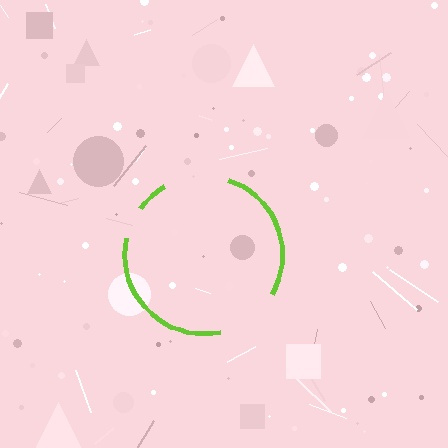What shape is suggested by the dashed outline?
The dashed outline suggests a circle.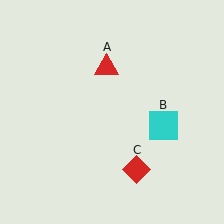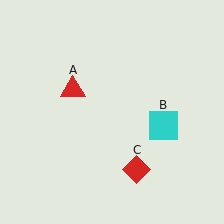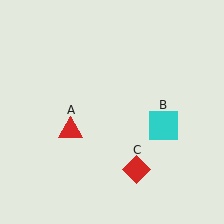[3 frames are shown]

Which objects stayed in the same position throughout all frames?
Cyan square (object B) and red diamond (object C) remained stationary.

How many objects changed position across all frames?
1 object changed position: red triangle (object A).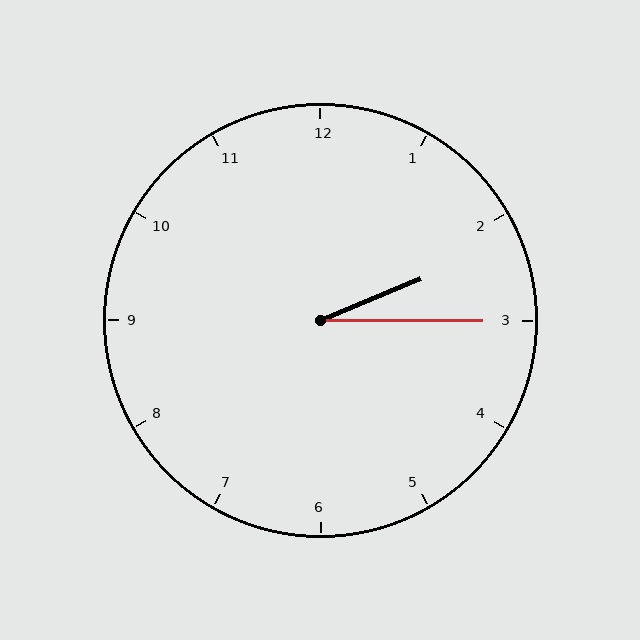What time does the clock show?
2:15.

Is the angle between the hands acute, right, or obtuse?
It is acute.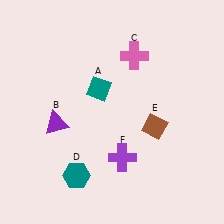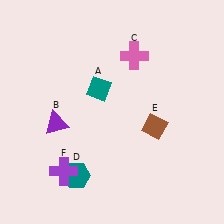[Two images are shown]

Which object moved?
The purple cross (F) moved left.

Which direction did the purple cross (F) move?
The purple cross (F) moved left.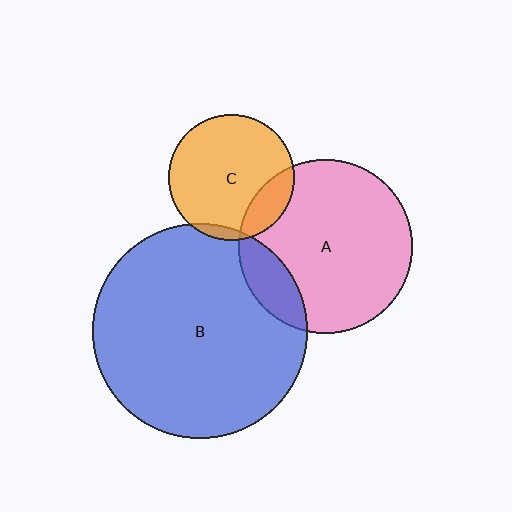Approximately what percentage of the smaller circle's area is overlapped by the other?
Approximately 15%.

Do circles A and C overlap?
Yes.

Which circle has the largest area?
Circle B (blue).